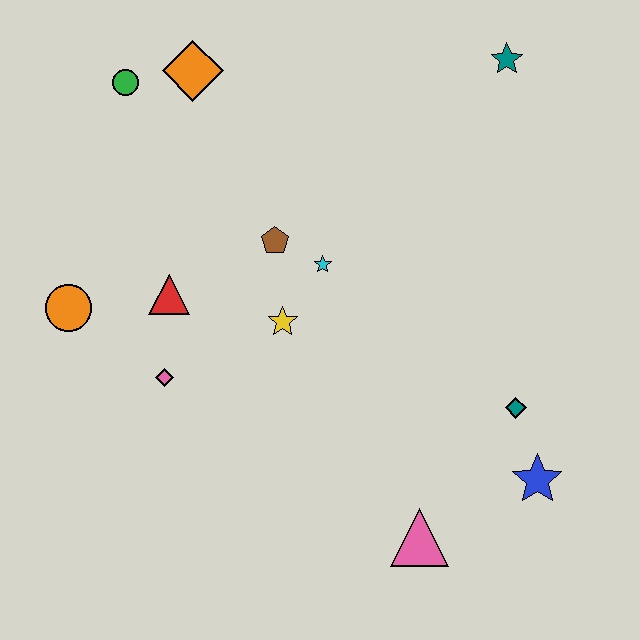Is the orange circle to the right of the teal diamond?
No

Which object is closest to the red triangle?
The pink diamond is closest to the red triangle.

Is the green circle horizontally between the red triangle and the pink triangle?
No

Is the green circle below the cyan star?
No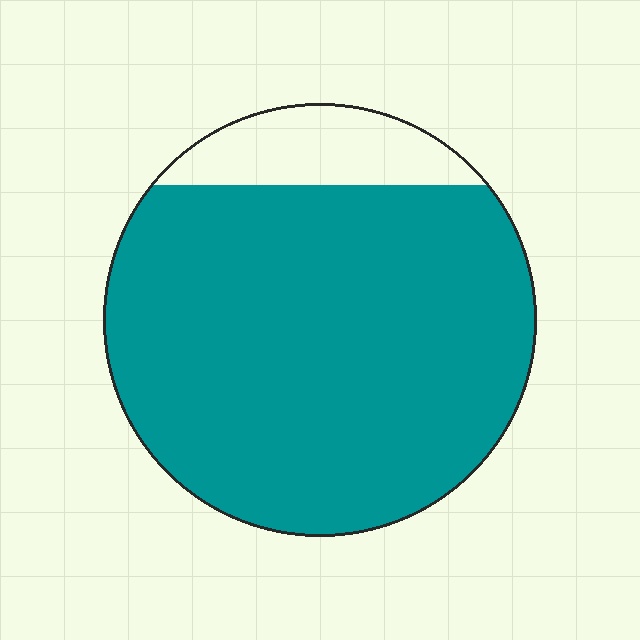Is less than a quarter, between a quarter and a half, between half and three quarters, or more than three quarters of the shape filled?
More than three quarters.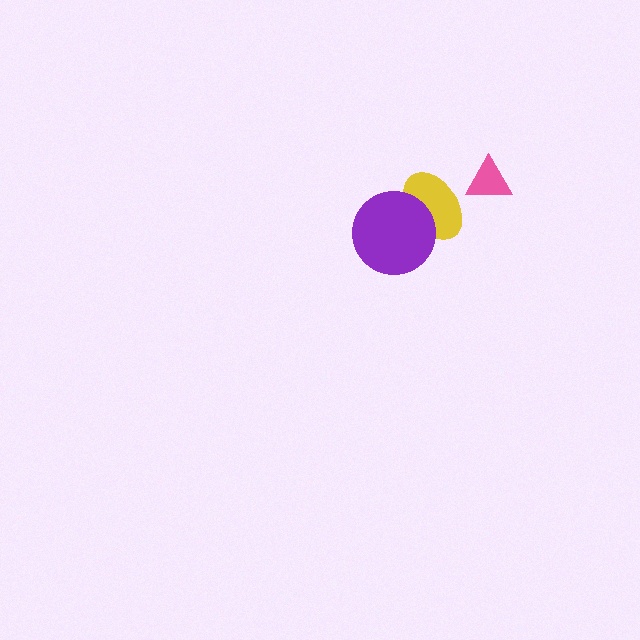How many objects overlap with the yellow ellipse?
1 object overlaps with the yellow ellipse.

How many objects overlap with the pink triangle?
0 objects overlap with the pink triangle.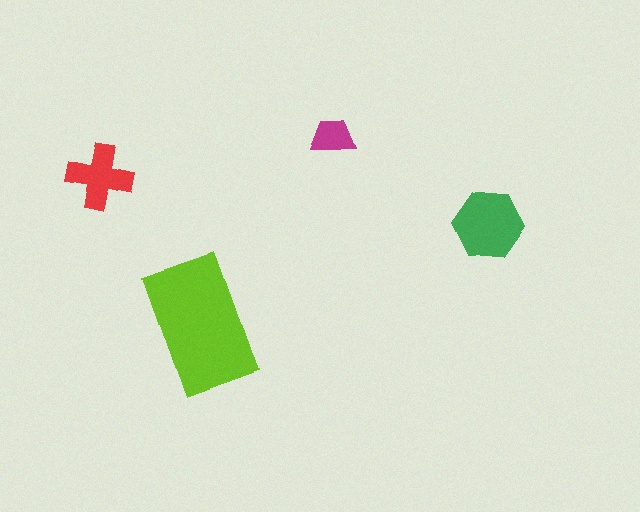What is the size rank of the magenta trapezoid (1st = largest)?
4th.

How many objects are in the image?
There are 4 objects in the image.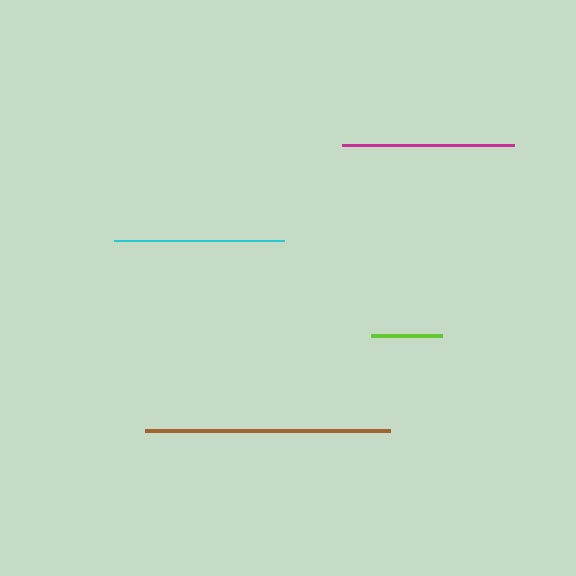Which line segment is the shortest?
The lime line is the shortest at approximately 71 pixels.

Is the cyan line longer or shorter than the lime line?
The cyan line is longer than the lime line.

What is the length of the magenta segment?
The magenta segment is approximately 172 pixels long.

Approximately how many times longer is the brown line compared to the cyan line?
The brown line is approximately 1.4 times the length of the cyan line.